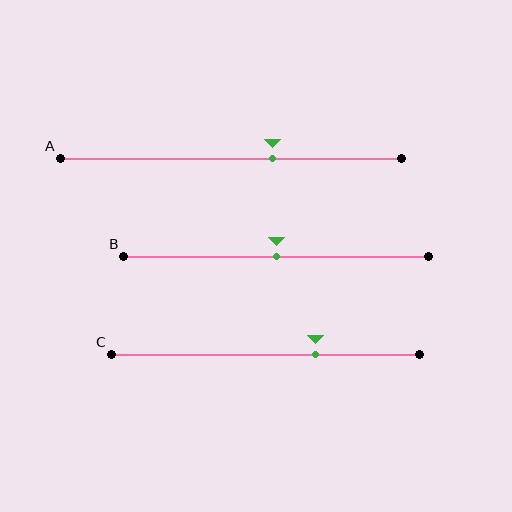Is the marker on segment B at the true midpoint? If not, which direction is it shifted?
Yes, the marker on segment B is at the true midpoint.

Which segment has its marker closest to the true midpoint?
Segment B has its marker closest to the true midpoint.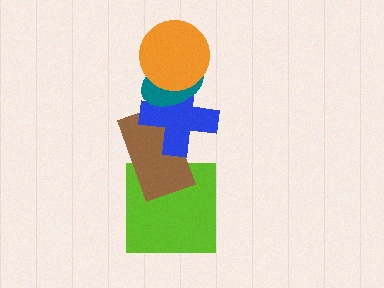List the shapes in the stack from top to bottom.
From top to bottom: the orange circle, the teal ellipse, the blue cross, the brown rectangle, the lime square.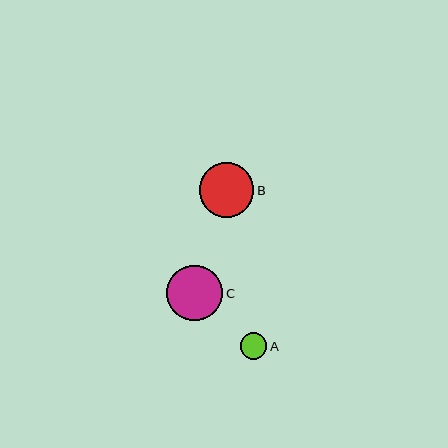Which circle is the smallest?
Circle A is the smallest with a size of approximately 27 pixels.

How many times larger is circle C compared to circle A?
Circle C is approximately 2.1 times the size of circle A.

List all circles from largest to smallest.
From largest to smallest: C, B, A.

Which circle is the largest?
Circle C is the largest with a size of approximately 56 pixels.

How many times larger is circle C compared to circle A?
Circle C is approximately 2.1 times the size of circle A.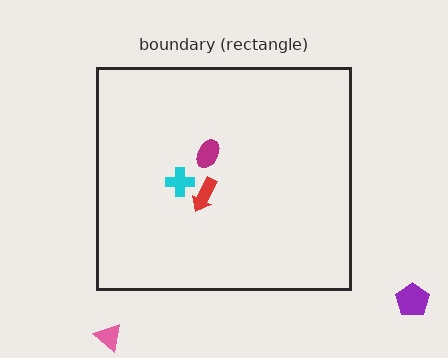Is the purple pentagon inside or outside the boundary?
Outside.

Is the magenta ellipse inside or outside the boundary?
Inside.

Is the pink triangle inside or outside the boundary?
Outside.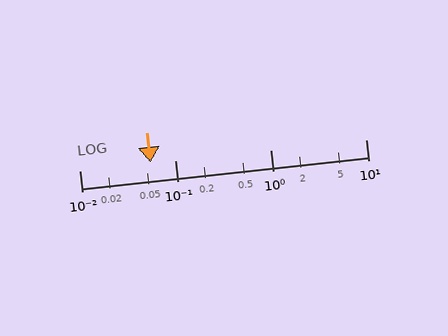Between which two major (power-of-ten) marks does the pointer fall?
The pointer is between 0.01 and 0.1.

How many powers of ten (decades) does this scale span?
The scale spans 3 decades, from 0.01 to 10.